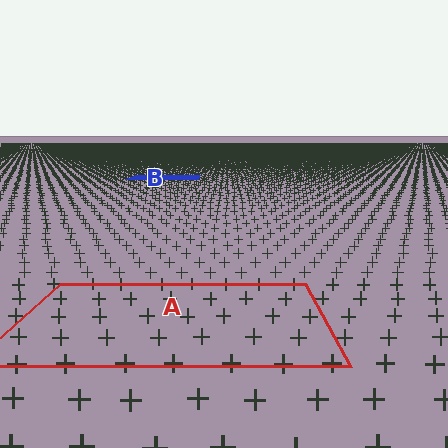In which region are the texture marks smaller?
The texture marks are smaller in region B, because it is farther away.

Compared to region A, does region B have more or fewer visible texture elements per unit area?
Region B has more texture elements per unit area — they are packed more densely because it is farther away.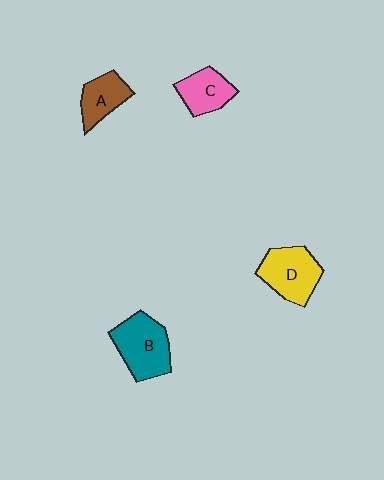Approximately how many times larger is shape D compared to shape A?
Approximately 1.4 times.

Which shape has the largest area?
Shape B (teal).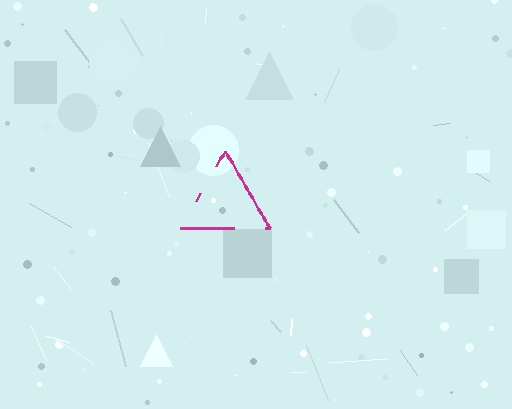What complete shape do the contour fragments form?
The contour fragments form a triangle.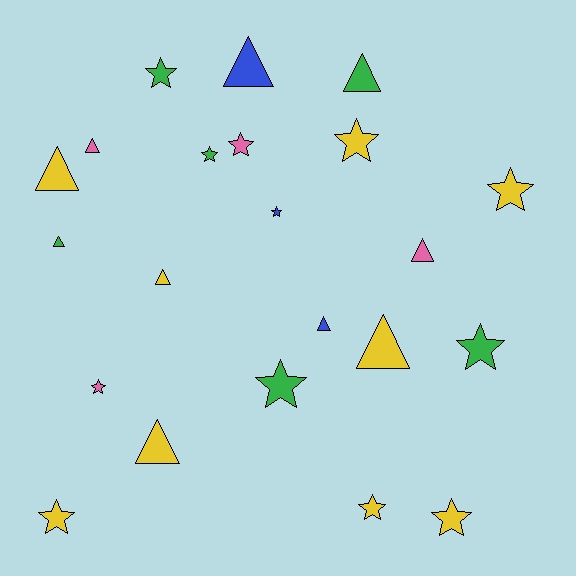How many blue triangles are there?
There are 2 blue triangles.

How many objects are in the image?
There are 22 objects.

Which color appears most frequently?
Yellow, with 9 objects.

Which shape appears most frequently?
Star, with 12 objects.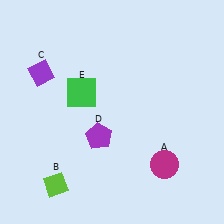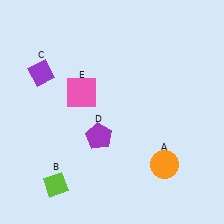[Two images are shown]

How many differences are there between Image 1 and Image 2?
There are 2 differences between the two images.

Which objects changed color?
A changed from magenta to orange. E changed from green to pink.